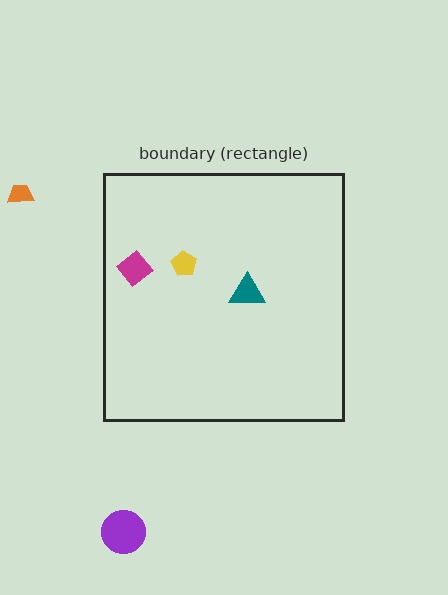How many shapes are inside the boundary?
3 inside, 2 outside.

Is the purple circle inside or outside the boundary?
Outside.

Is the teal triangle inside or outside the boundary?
Inside.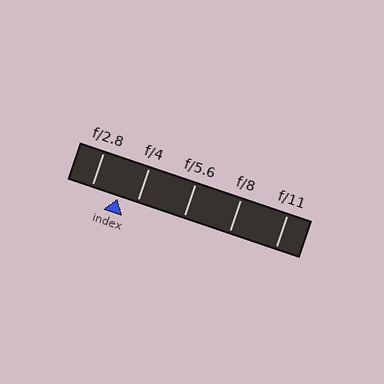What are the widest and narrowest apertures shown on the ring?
The widest aperture shown is f/2.8 and the narrowest is f/11.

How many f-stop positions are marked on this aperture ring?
There are 5 f-stop positions marked.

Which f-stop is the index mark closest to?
The index mark is closest to f/4.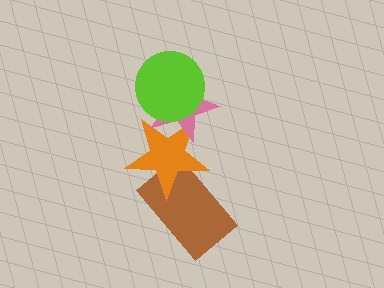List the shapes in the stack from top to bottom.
From top to bottom: the lime circle, the pink star, the orange star, the brown rectangle.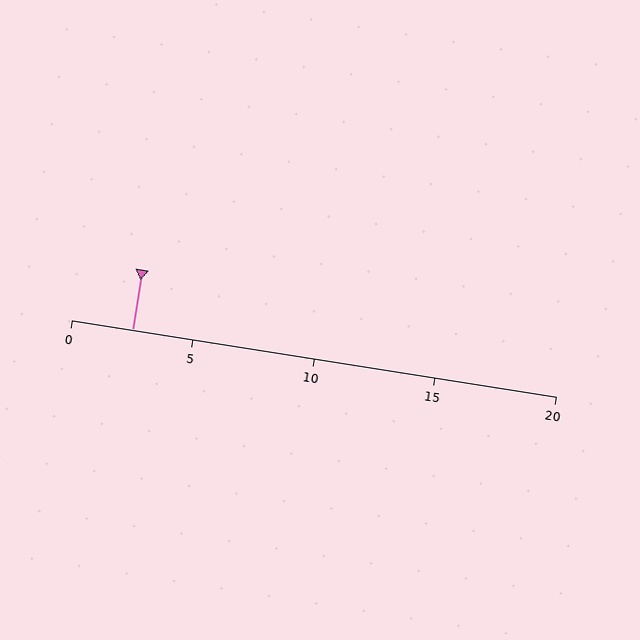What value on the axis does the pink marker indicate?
The marker indicates approximately 2.5.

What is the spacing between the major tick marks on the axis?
The major ticks are spaced 5 apart.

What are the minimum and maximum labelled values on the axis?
The axis runs from 0 to 20.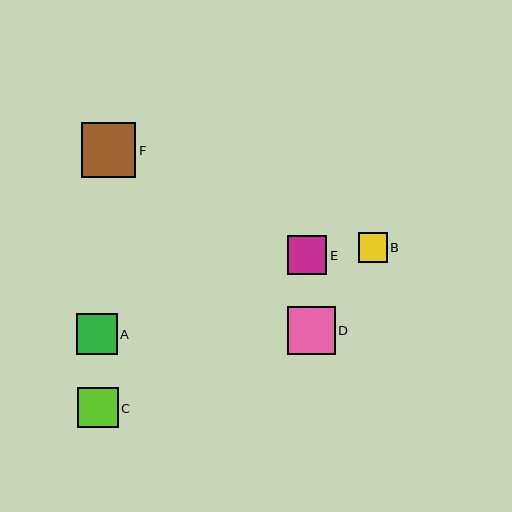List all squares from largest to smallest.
From largest to smallest: F, D, A, C, E, B.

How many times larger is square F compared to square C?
Square F is approximately 1.3 times the size of square C.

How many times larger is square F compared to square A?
Square F is approximately 1.3 times the size of square A.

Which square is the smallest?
Square B is the smallest with a size of approximately 29 pixels.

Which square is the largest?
Square F is the largest with a size of approximately 54 pixels.